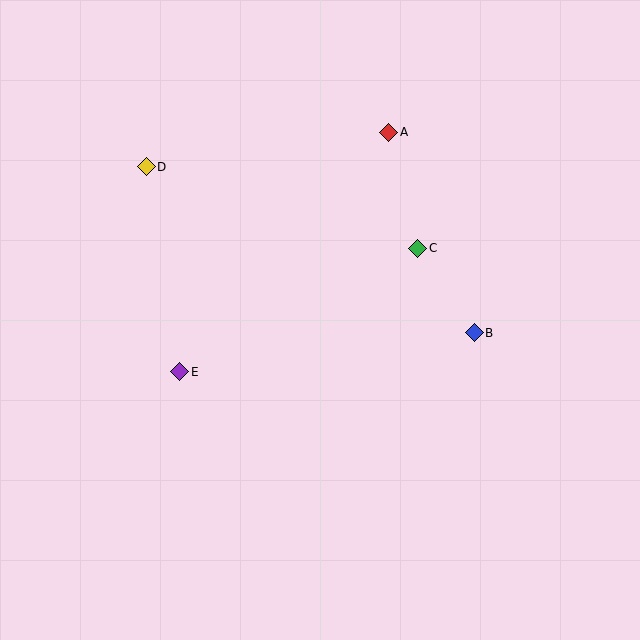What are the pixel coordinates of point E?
Point E is at (180, 372).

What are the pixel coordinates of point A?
Point A is at (389, 132).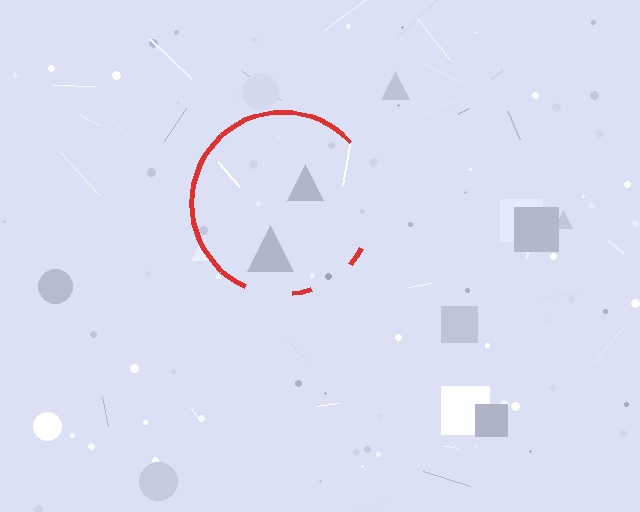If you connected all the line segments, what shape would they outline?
They would outline a circle.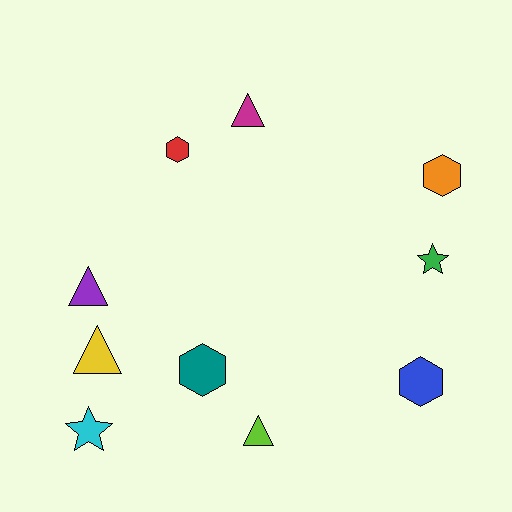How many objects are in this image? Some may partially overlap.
There are 10 objects.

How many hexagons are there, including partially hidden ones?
There are 4 hexagons.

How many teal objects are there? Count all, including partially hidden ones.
There is 1 teal object.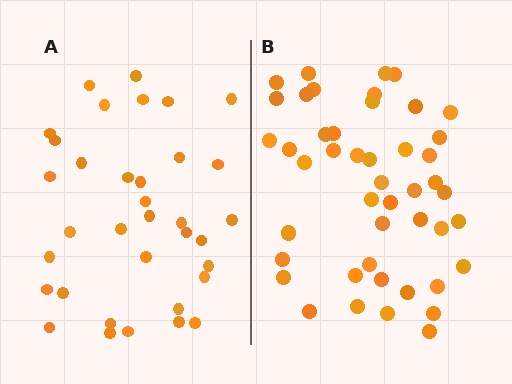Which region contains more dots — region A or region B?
Region B (the right region) has more dots.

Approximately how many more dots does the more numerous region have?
Region B has roughly 12 or so more dots than region A.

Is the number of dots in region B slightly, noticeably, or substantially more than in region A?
Region B has noticeably more, but not dramatically so. The ratio is roughly 1.3 to 1.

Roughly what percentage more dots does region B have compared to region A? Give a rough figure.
About 30% more.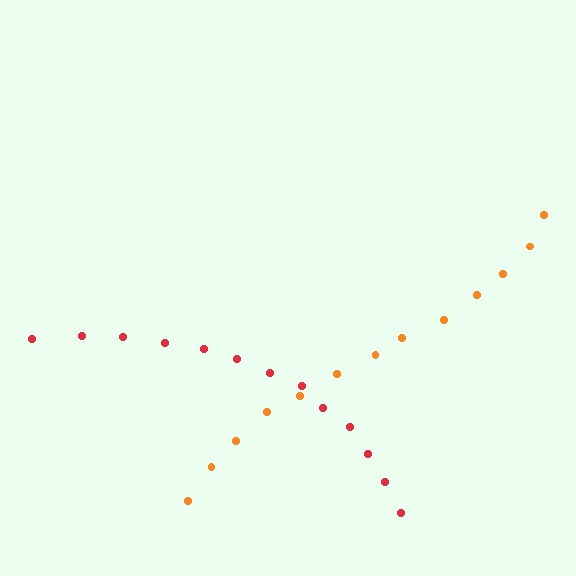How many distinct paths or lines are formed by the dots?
There are 2 distinct paths.